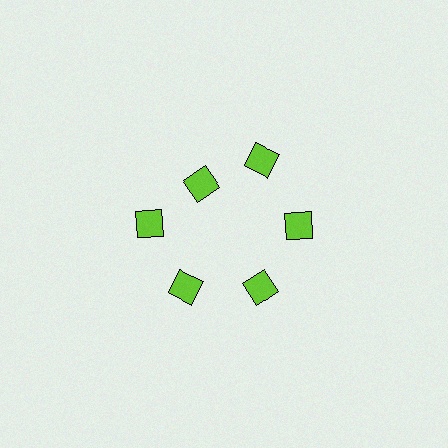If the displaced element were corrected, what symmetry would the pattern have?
It would have 6-fold rotational symmetry — the pattern would map onto itself every 60 degrees.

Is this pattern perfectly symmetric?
No. The 6 lime diamonds are arranged in a ring, but one element near the 11 o'clock position is pulled inward toward the center, breaking the 6-fold rotational symmetry.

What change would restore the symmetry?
The symmetry would be restored by moving it outward, back onto the ring so that all 6 diamonds sit at equal angles and equal distance from the center.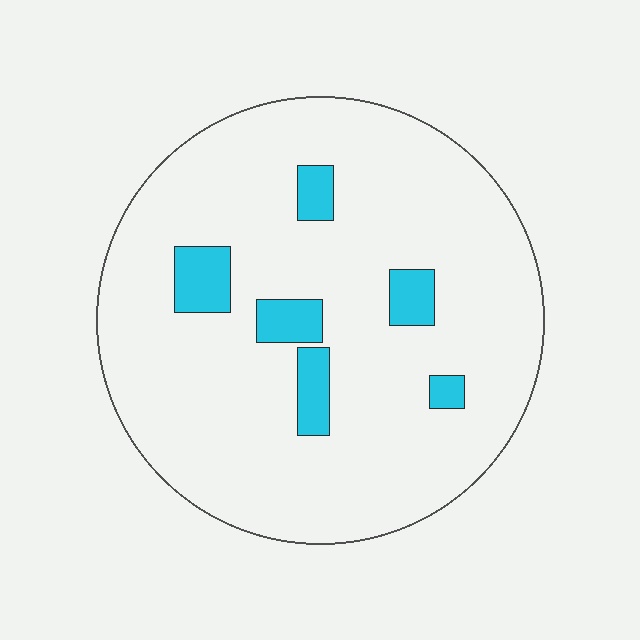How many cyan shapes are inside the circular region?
6.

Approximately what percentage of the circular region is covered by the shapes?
Approximately 10%.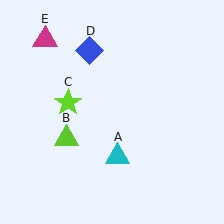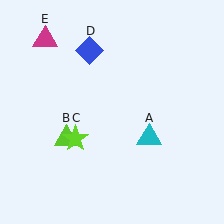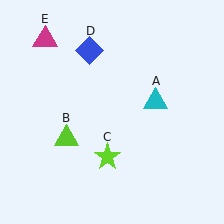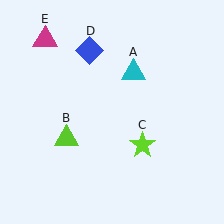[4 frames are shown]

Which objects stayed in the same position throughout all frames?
Lime triangle (object B) and blue diamond (object D) and magenta triangle (object E) remained stationary.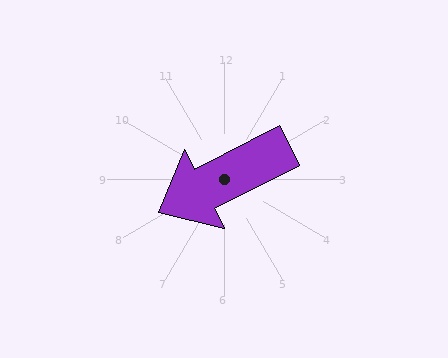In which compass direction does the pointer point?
Southwest.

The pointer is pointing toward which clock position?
Roughly 8 o'clock.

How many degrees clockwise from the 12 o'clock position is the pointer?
Approximately 243 degrees.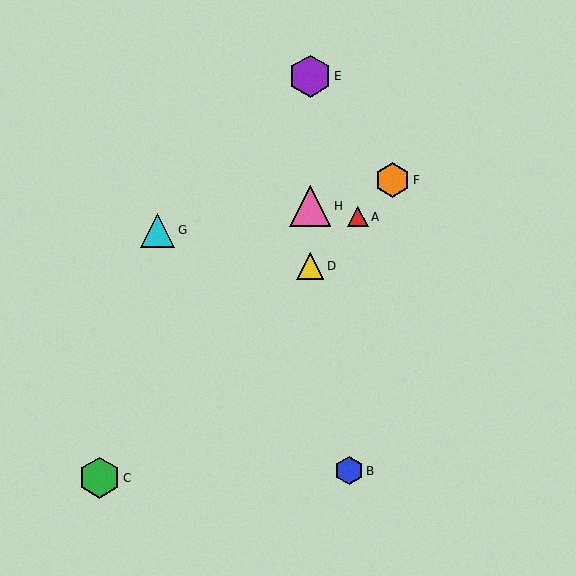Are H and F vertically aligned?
No, H is at x≈310 and F is at x≈393.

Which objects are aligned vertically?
Objects D, E, H are aligned vertically.